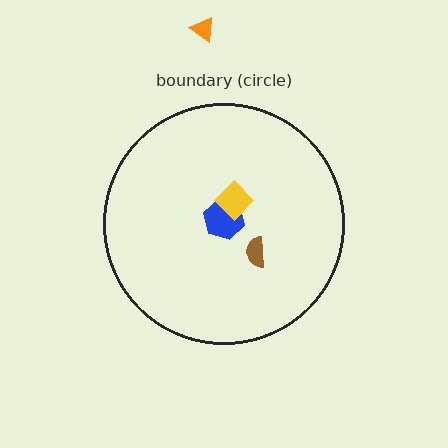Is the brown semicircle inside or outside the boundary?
Inside.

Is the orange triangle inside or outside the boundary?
Outside.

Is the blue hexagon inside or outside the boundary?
Inside.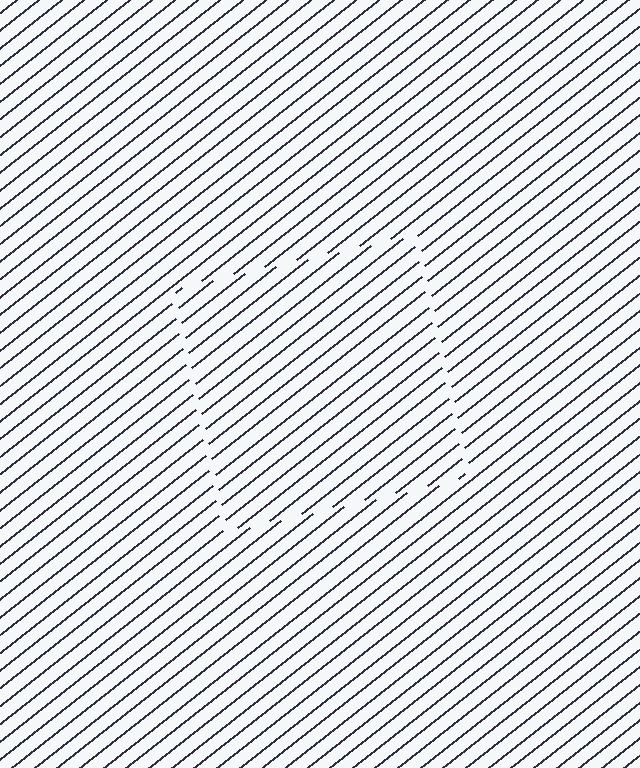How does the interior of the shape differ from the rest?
The interior of the shape contains the same grating, shifted by half a period — the contour is defined by the phase discontinuity where line-ends from the inner and outer gratings abut.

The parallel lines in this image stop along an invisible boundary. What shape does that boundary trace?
An illusory square. The interior of the shape contains the same grating, shifted by half a period — the contour is defined by the phase discontinuity where line-ends from the inner and outer gratings abut.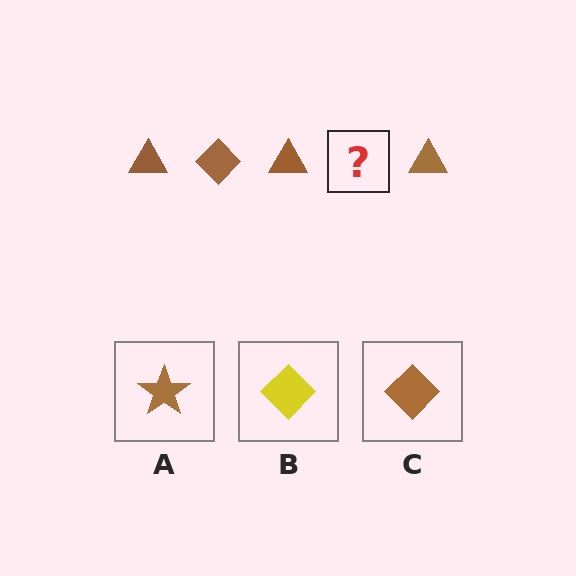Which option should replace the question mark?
Option C.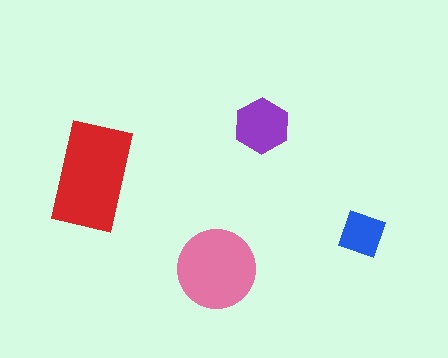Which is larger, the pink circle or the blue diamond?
The pink circle.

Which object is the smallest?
The blue diamond.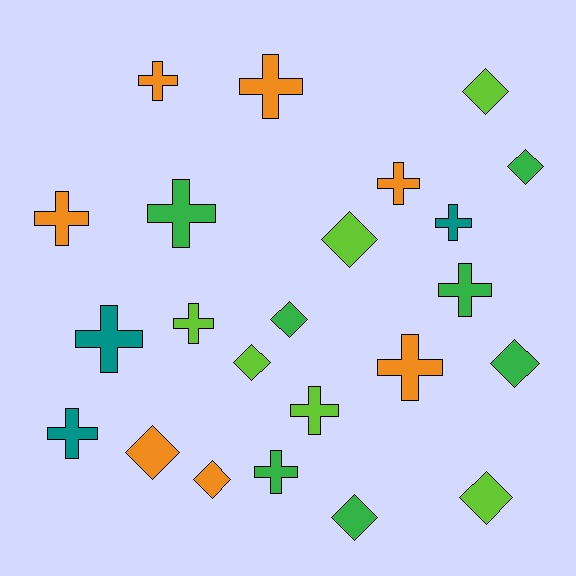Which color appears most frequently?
Orange, with 7 objects.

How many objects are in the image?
There are 23 objects.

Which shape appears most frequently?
Cross, with 13 objects.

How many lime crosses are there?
There are 2 lime crosses.